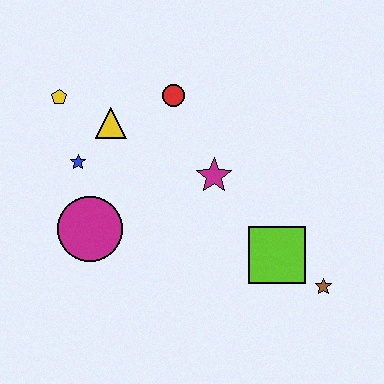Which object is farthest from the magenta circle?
The brown star is farthest from the magenta circle.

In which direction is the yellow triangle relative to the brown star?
The yellow triangle is to the left of the brown star.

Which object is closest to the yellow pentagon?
The yellow triangle is closest to the yellow pentagon.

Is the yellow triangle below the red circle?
Yes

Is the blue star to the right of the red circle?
No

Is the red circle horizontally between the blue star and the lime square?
Yes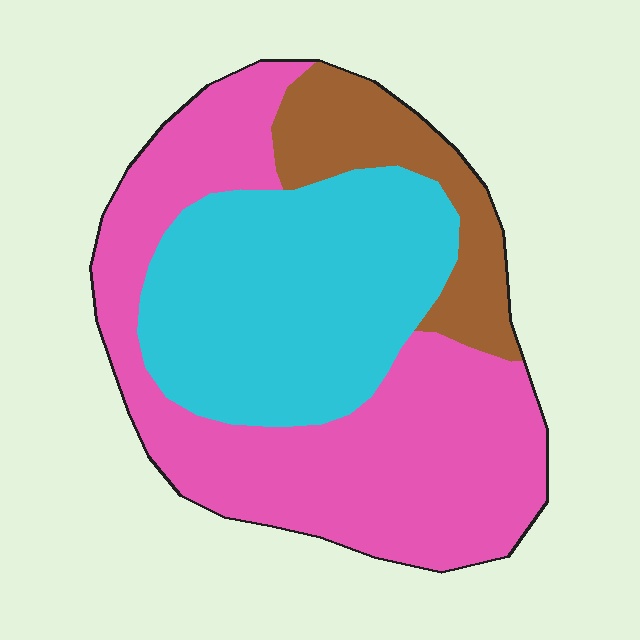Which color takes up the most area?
Pink, at roughly 50%.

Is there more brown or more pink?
Pink.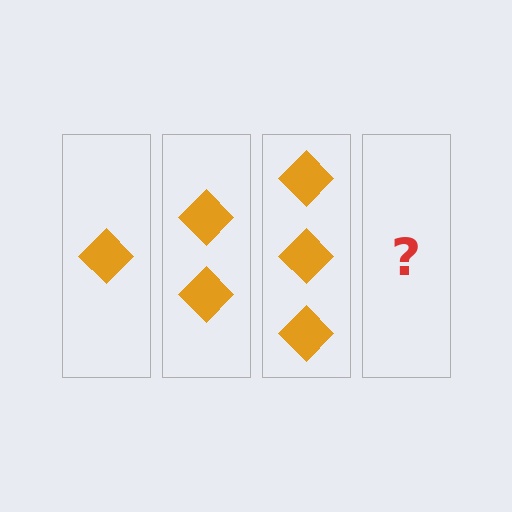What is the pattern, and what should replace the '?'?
The pattern is that each step adds one more diamond. The '?' should be 4 diamonds.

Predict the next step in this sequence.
The next step is 4 diamonds.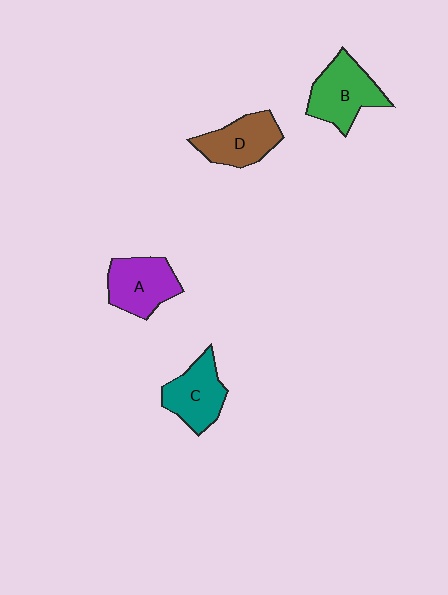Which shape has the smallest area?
Shape D (brown).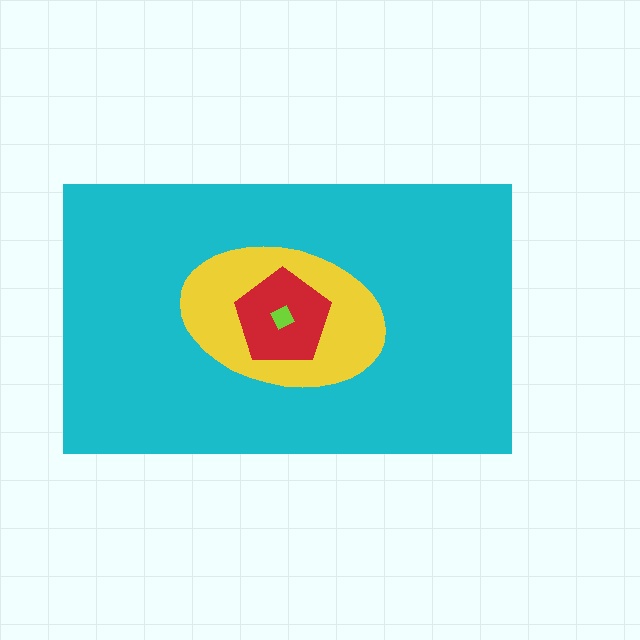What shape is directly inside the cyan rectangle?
The yellow ellipse.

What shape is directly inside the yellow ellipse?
The red pentagon.